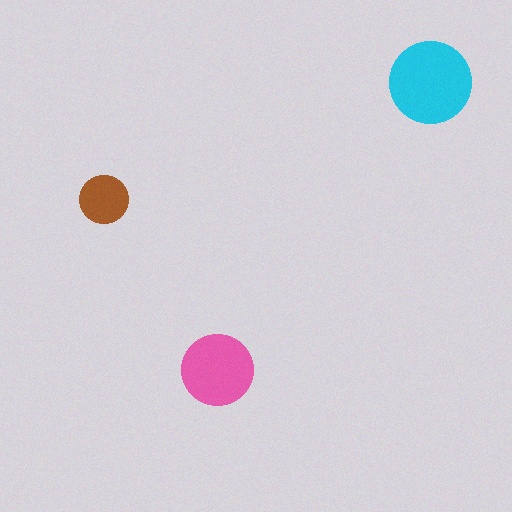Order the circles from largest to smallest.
the cyan one, the pink one, the brown one.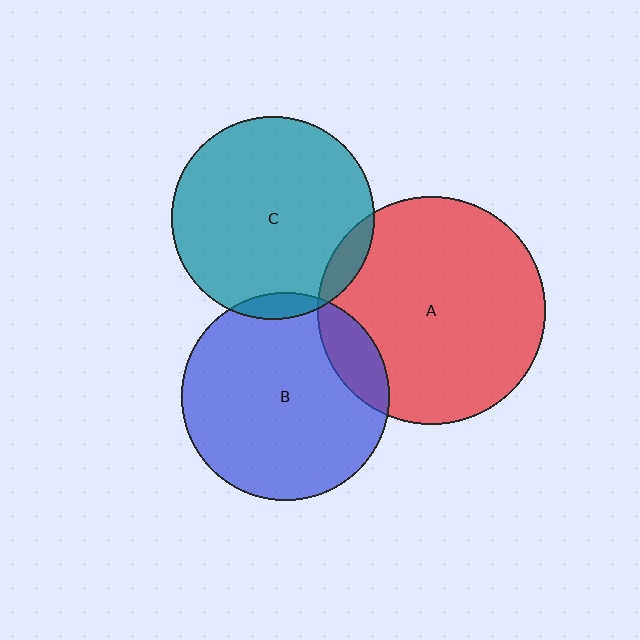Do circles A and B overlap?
Yes.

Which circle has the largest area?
Circle A (red).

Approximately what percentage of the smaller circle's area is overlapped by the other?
Approximately 15%.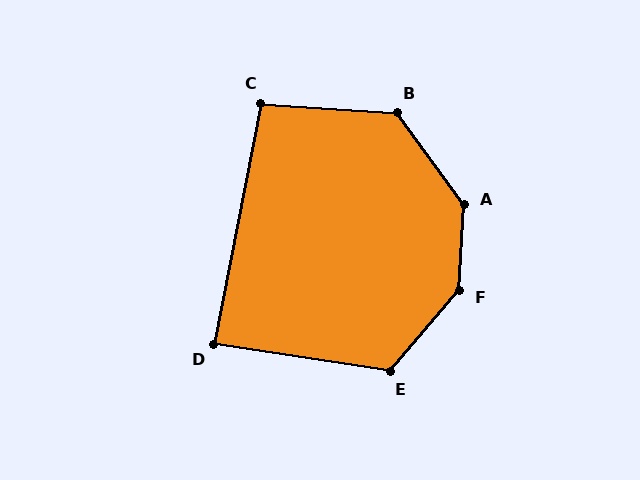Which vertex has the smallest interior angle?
D, at approximately 88 degrees.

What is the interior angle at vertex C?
Approximately 97 degrees (obtuse).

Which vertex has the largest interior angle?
F, at approximately 142 degrees.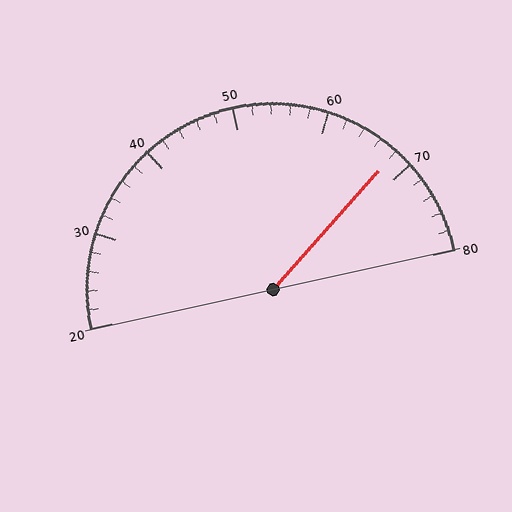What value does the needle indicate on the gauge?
The needle indicates approximately 68.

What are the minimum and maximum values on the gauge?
The gauge ranges from 20 to 80.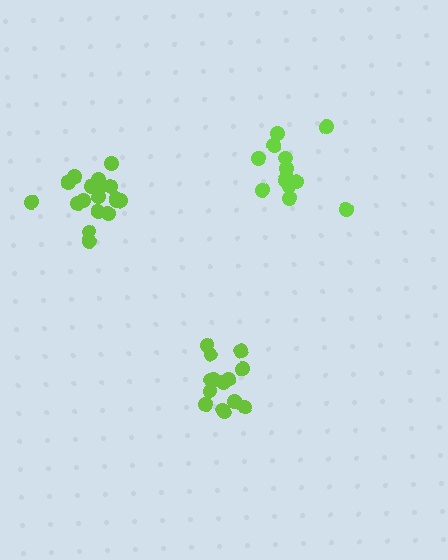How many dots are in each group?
Group 1: 13 dots, Group 2: 18 dots, Group 3: 14 dots (45 total).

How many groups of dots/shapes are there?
There are 3 groups.